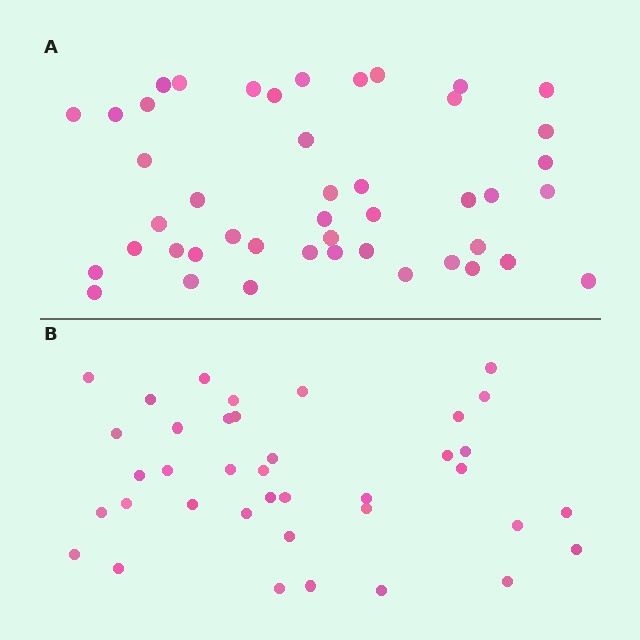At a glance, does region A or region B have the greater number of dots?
Region A (the top region) has more dots.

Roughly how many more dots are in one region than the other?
Region A has roughly 8 or so more dots than region B.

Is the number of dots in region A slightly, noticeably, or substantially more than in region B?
Region A has only slightly more — the two regions are fairly close. The ratio is roughly 1.2 to 1.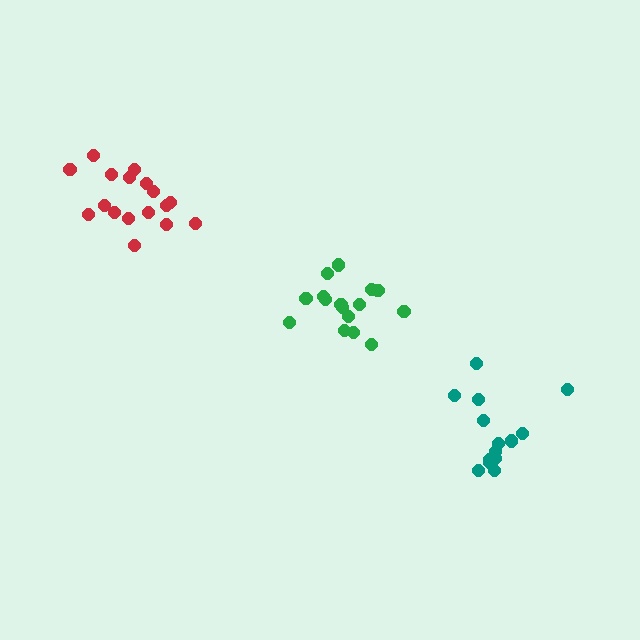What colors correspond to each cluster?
The clusters are colored: teal, green, red.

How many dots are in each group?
Group 1: 14 dots, Group 2: 17 dots, Group 3: 17 dots (48 total).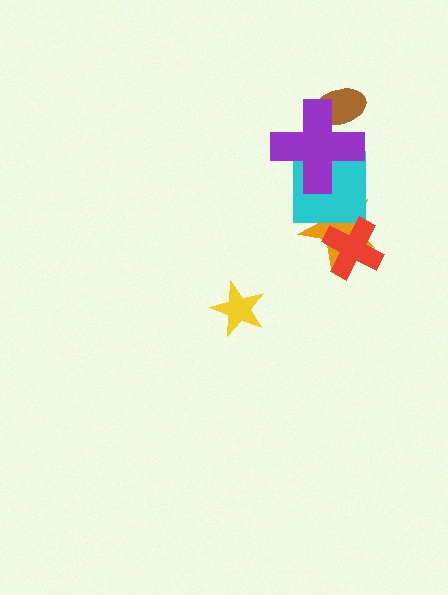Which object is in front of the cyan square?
The purple cross is in front of the cyan square.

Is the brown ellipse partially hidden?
Yes, it is partially covered by another shape.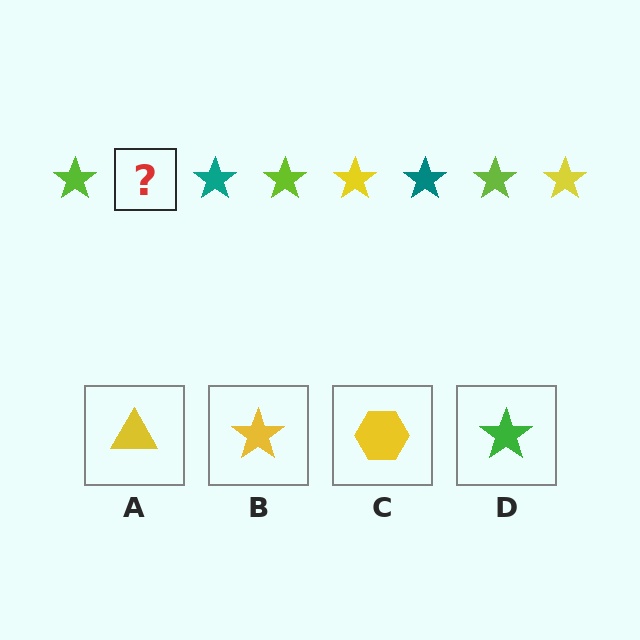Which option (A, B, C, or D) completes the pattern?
B.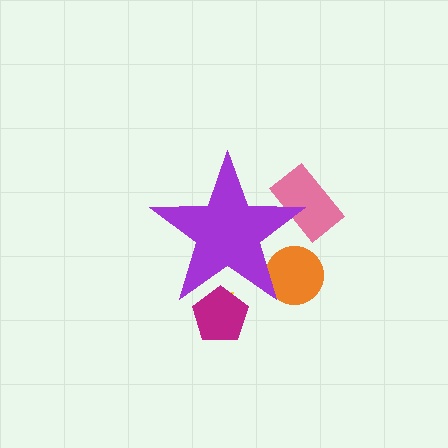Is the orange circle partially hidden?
Yes, the orange circle is partially hidden behind the purple star.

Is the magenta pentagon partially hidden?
Yes, the magenta pentagon is partially hidden behind the purple star.